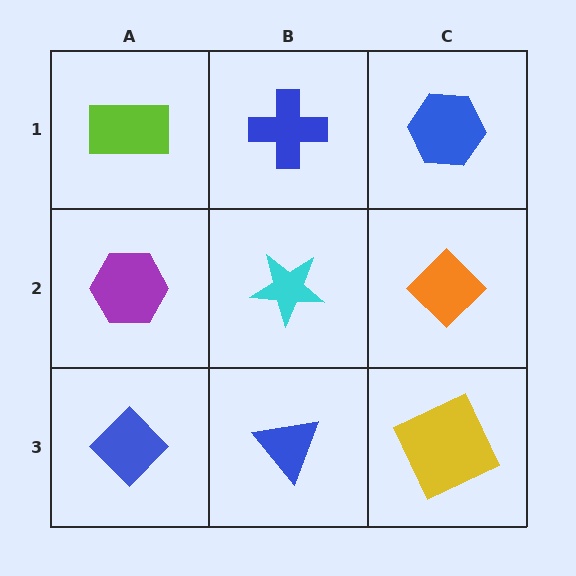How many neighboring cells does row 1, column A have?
2.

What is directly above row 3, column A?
A purple hexagon.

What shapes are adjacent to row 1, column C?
An orange diamond (row 2, column C), a blue cross (row 1, column B).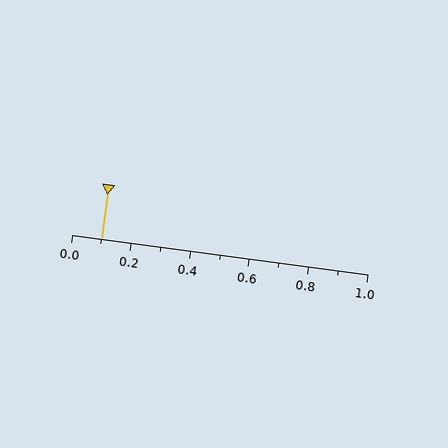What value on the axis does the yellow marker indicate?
The marker indicates approximately 0.1.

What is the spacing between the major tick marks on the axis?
The major ticks are spaced 0.2 apart.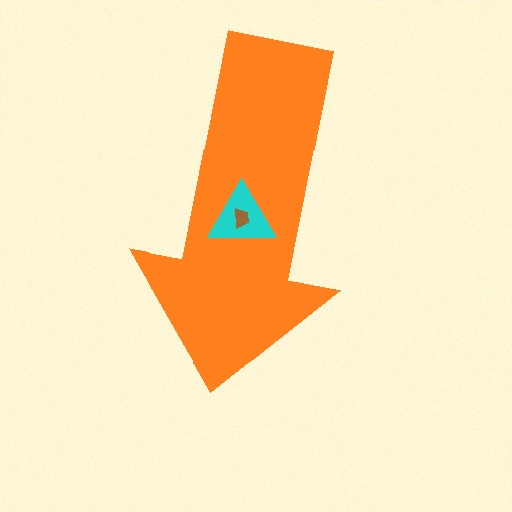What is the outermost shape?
The orange arrow.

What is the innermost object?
The brown trapezoid.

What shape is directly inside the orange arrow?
The cyan triangle.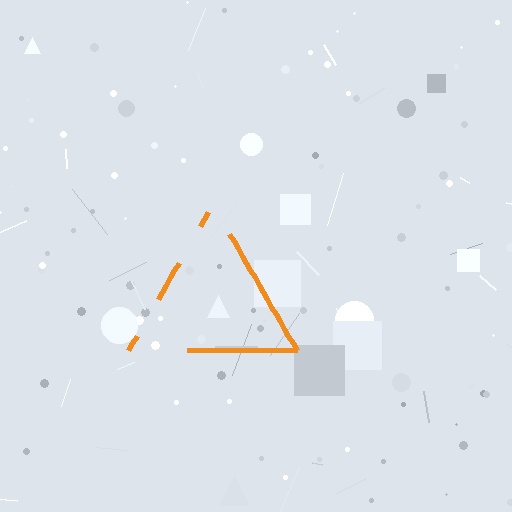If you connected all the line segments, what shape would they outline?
They would outline a triangle.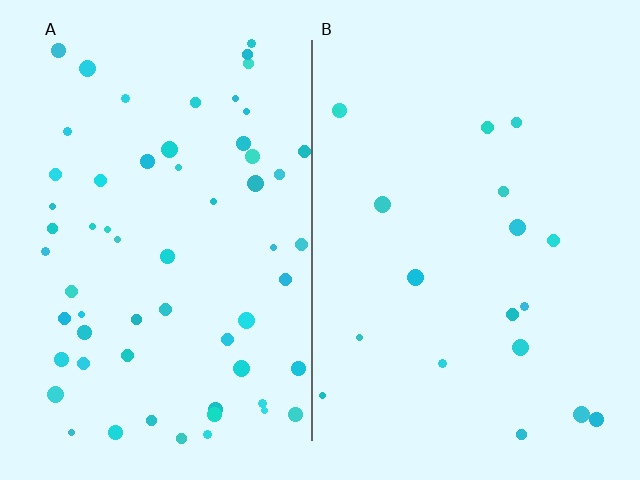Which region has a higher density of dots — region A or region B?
A (the left).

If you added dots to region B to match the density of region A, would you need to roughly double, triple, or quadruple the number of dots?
Approximately triple.